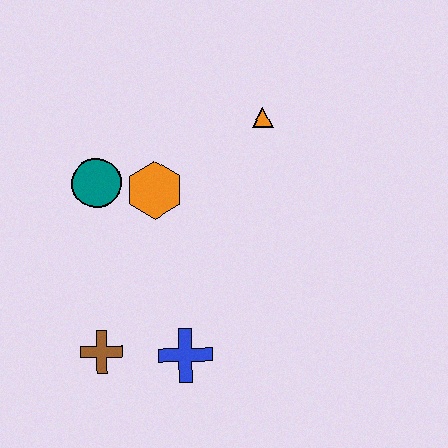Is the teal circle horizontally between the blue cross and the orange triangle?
No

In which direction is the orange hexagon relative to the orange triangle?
The orange hexagon is to the left of the orange triangle.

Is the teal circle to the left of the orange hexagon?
Yes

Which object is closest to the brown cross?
The blue cross is closest to the brown cross.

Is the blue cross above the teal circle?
No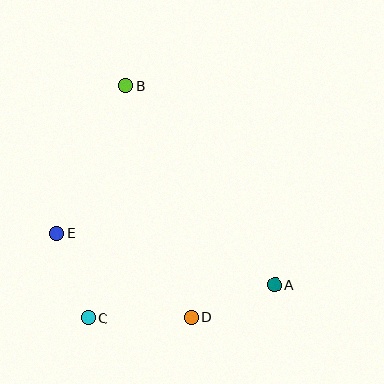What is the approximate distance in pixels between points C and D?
The distance between C and D is approximately 103 pixels.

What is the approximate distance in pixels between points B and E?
The distance between B and E is approximately 163 pixels.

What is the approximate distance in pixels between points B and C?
The distance between B and C is approximately 236 pixels.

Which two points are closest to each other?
Points A and D are closest to each other.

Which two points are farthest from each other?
Points A and B are farthest from each other.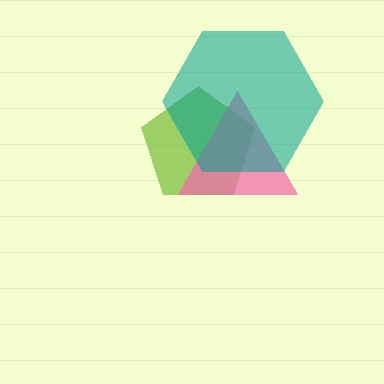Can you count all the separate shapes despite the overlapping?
Yes, there are 3 separate shapes.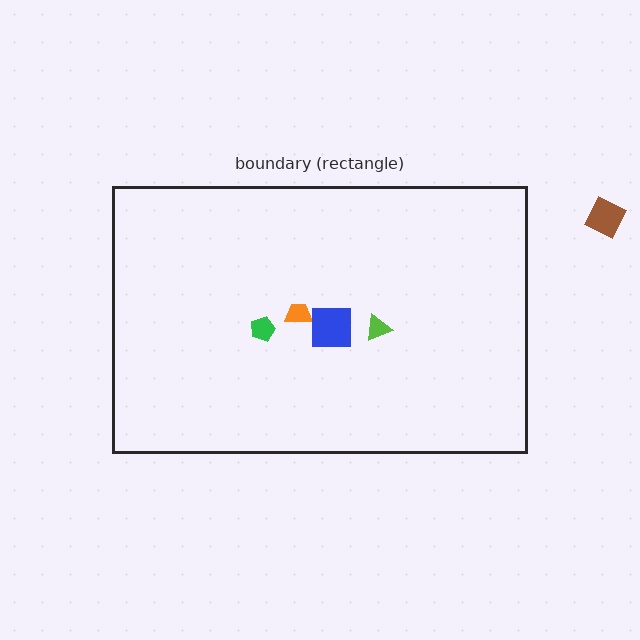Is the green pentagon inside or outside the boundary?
Inside.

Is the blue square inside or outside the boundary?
Inside.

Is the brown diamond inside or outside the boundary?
Outside.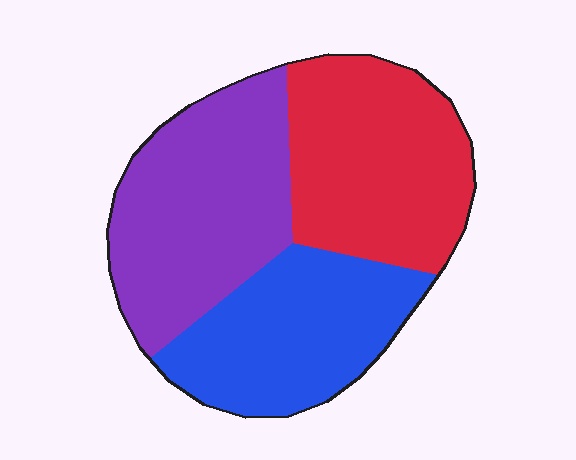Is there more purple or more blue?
Purple.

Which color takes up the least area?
Blue, at roughly 30%.